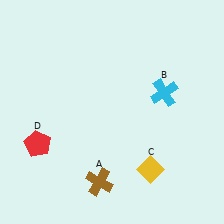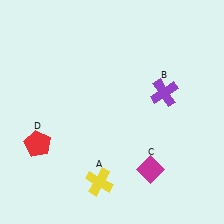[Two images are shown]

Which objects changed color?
A changed from brown to yellow. B changed from cyan to purple. C changed from yellow to magenta.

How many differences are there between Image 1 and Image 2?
There are 3 differences between the two images.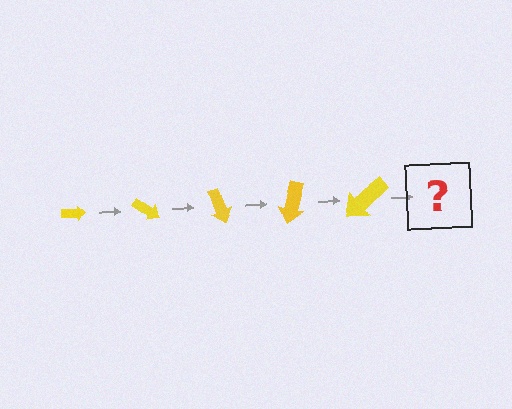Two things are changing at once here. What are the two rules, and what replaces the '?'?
The two rules are that the arrow grows larger each step and it rotates 35 degrees each step. The '?' should be an arrow, larger than the previous one and rotated 175 degrees from the start.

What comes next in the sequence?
The next element should be an arrow, larger than the previous one and rotated 175 degrees from the start.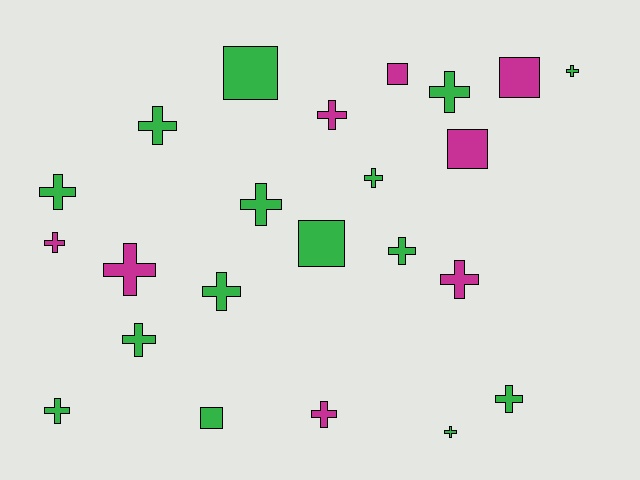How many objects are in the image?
There are 23 objects.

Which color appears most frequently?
Green, with 15 objects.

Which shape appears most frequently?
Cross, with 17 objects.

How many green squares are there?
There are 3 green squares.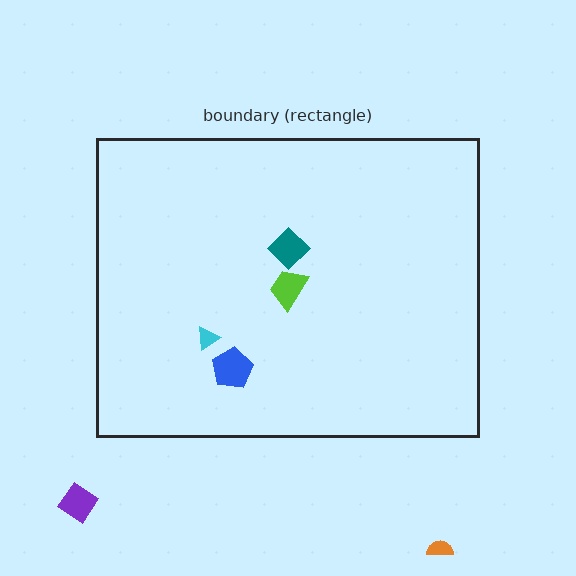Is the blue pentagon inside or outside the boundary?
Inside.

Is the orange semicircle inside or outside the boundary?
Outside.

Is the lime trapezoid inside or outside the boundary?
Inside.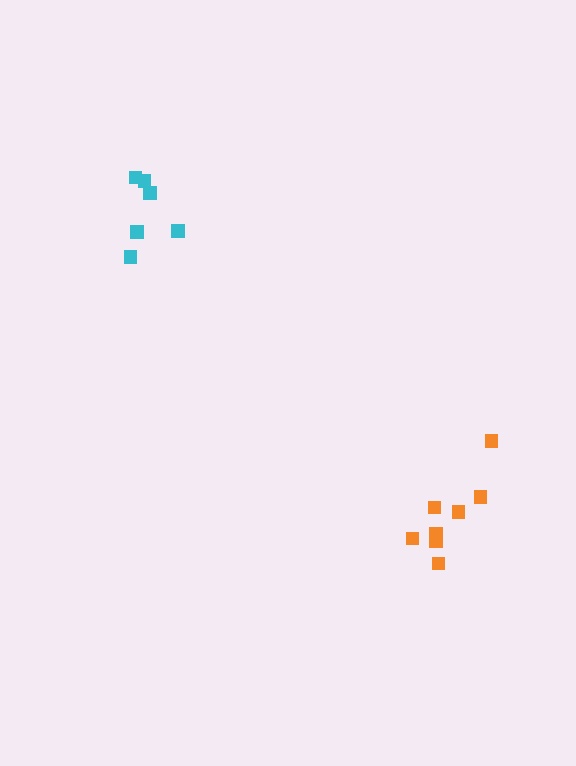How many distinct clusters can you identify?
There are 2 distinct clusters.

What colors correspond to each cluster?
The clusters are colored: cyan, orange.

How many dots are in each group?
Group 1: 6 dots, Group 2: 8 dots (14 total).